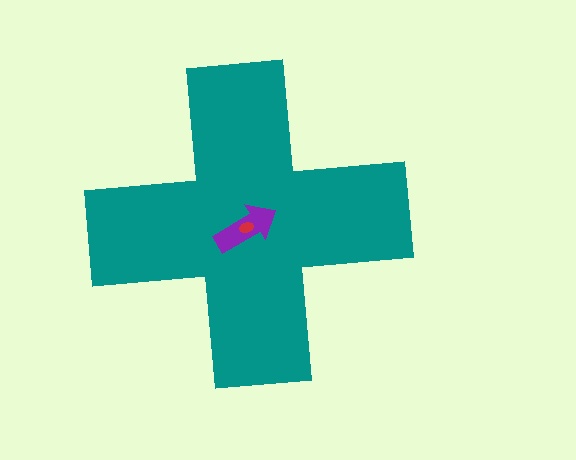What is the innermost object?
The red ellipse.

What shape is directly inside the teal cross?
The purple arrow.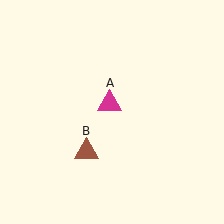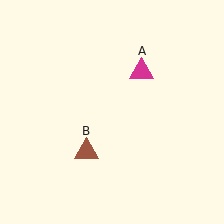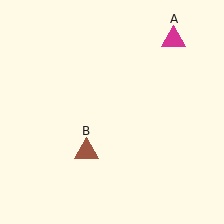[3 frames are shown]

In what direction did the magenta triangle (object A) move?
The magenta triangle (object A) moved up and to the right.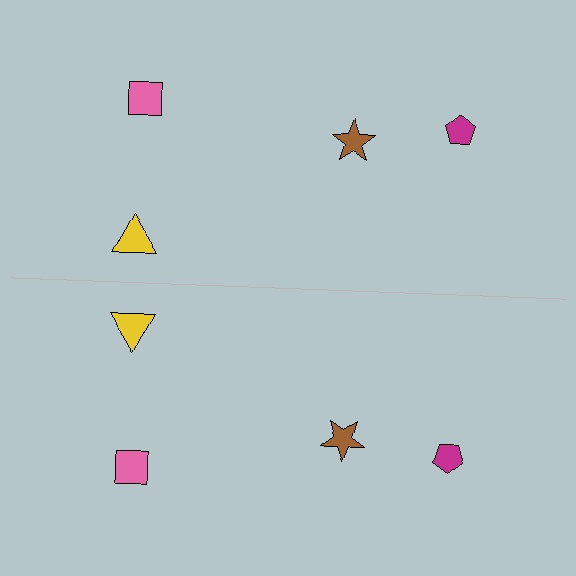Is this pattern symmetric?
Yes, this pattern has bilateral (reflection) symmetry.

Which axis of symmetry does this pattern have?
The pattern has a horizontal axis of symmetry running through the center of the image.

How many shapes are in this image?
There are 8 shapes in this image.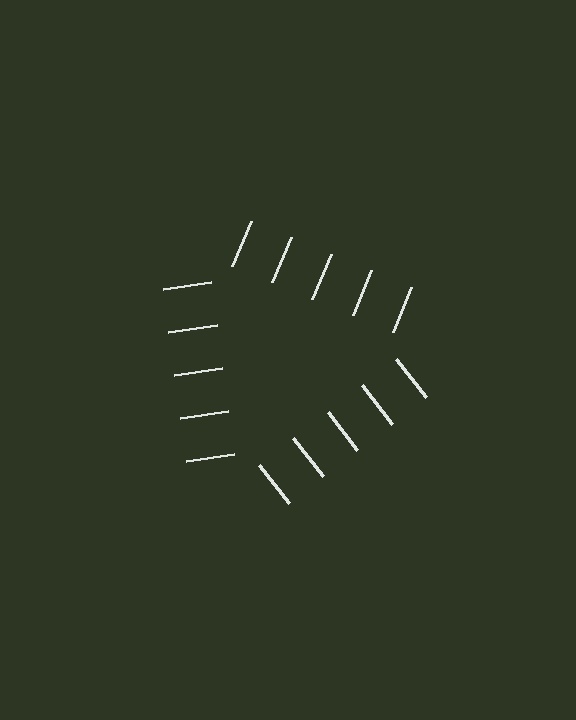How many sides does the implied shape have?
3 sides — the line-ends trace a triangle.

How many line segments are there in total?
15 — 5 along each of the 3 edges.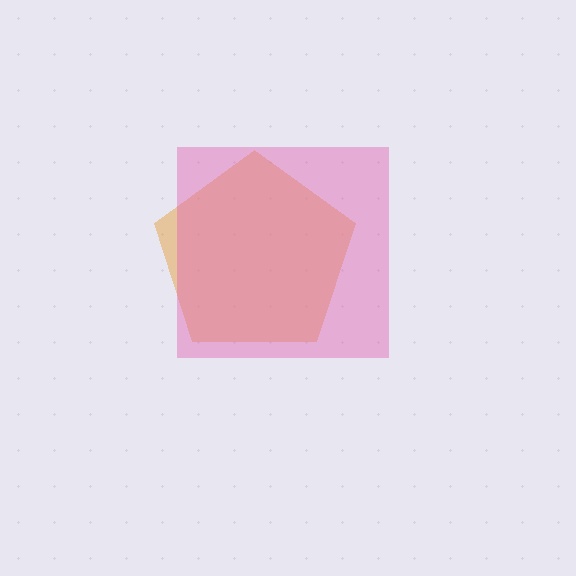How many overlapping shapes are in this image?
There are 2 overlapping shapes in the image.